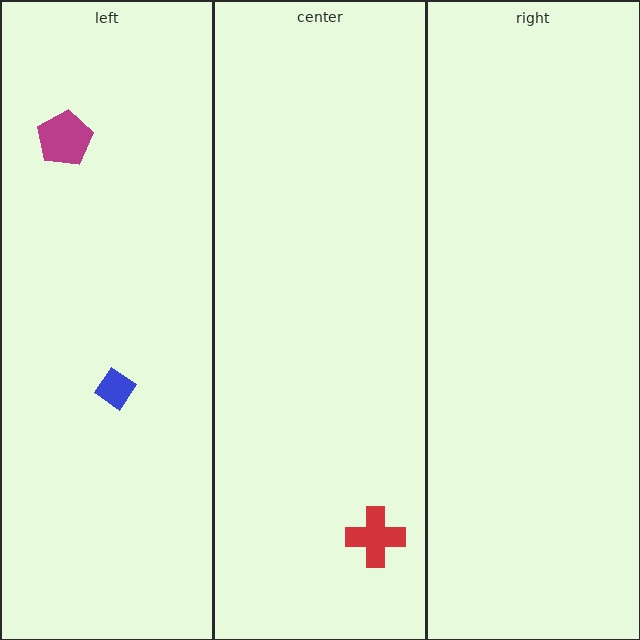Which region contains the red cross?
The center region.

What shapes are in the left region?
The magenta pentagon, the blue diamond.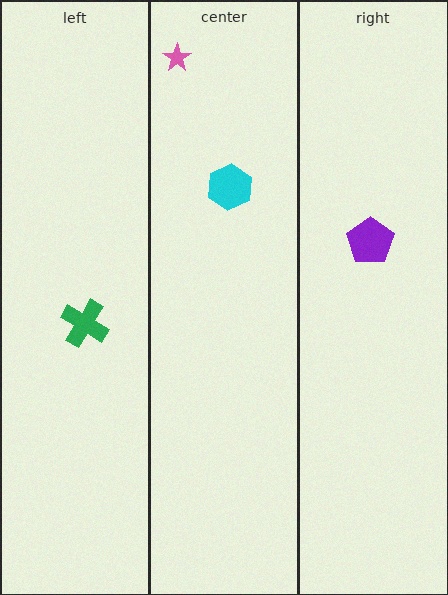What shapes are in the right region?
The purple pentagon.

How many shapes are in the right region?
1.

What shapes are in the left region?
The green cross.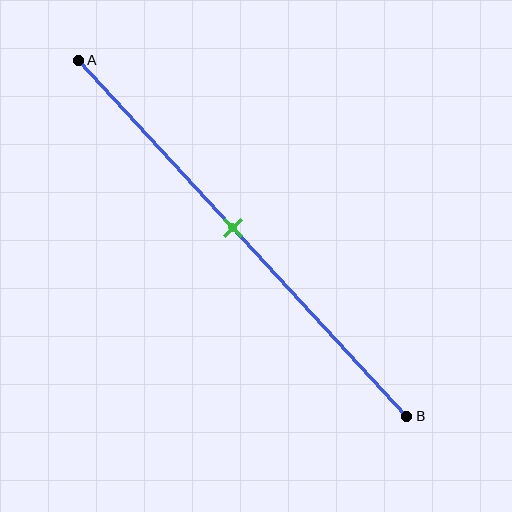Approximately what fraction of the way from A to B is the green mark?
The green mark is approximately 45% of the way from A to B.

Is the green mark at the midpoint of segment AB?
Yes, the mark is approximately at the midpoint.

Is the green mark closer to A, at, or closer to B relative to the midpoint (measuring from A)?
The green mark is approximately at the midpoint of segment AB.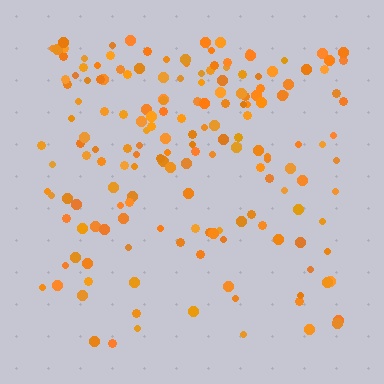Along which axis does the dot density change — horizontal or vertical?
Vertical.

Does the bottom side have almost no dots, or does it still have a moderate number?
Still a moderate number, just noticeably fewer than the top.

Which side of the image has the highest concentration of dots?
The top.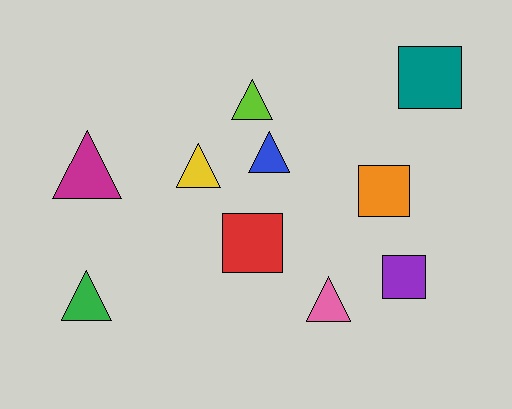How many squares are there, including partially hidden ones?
There are 4 squares.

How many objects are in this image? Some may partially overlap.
There are 10 objects.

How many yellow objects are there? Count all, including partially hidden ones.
There is 1 yellow object.